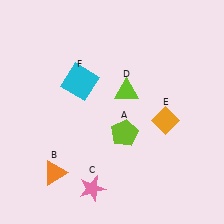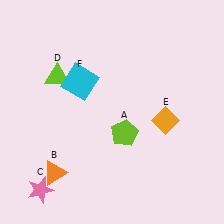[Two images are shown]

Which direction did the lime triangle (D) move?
The lime triangle (D) moved left.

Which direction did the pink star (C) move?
The pink star (C) moved left.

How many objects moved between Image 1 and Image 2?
2 objects moved between the two images.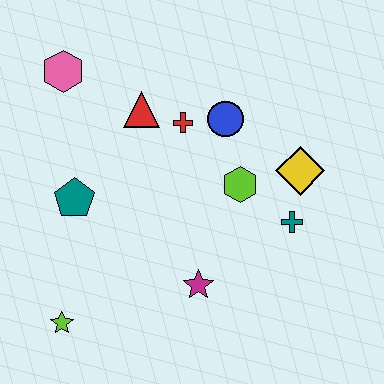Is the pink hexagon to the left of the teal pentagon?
Yes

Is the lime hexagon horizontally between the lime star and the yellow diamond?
Yes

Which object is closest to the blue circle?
The red cross is closest to the blue circle.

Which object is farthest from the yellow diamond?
The lime star is farthest from the yellow diamond.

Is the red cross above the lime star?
Yes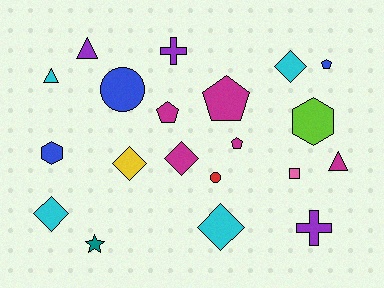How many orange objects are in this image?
There are no orange objects.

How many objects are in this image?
There are 20 objects.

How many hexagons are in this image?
There are 2 hexagons.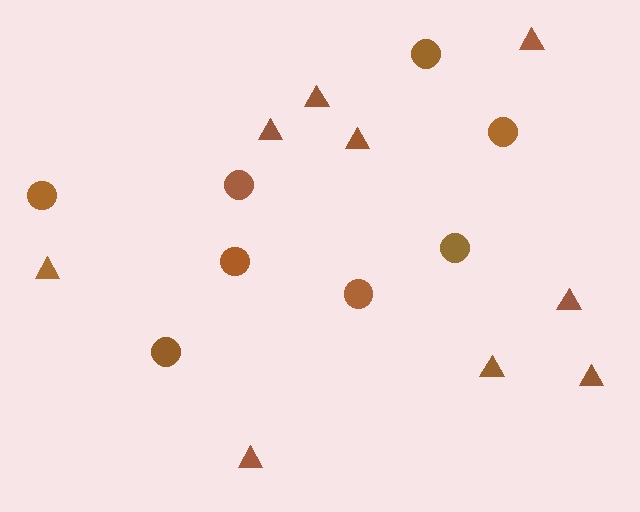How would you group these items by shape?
There are 2 groups: one group of triangles (9) and one group of circles (8).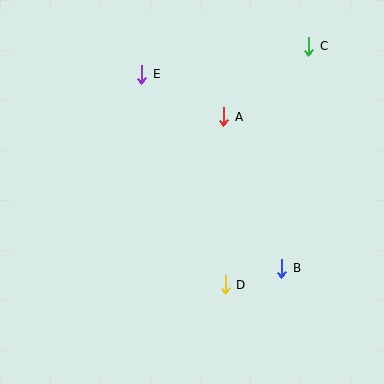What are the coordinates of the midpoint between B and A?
The midpoint between B and A is at (253, 192).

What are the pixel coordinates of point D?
Point D is at (225, 285).